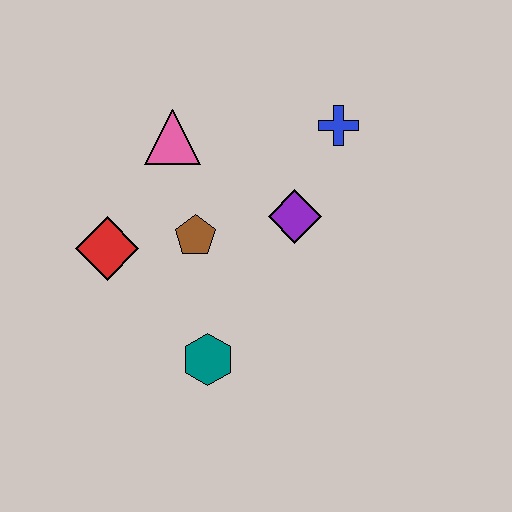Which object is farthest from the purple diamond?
The red diamond is farthest from the purple diamond.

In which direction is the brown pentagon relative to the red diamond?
The brown pentagon is to the right of the red diamond.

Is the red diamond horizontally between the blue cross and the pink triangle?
No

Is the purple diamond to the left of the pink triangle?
No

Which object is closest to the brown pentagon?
The red diamond is closest to the brown pentagon.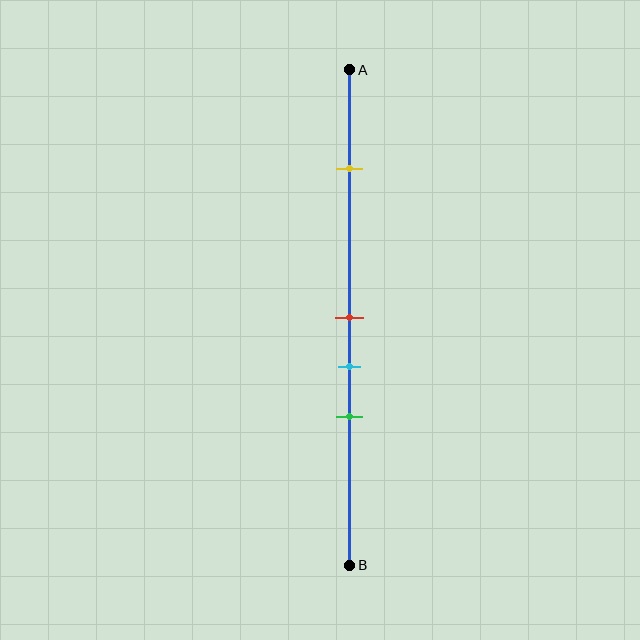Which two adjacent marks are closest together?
The red and cyan marks are the closest adjacent pair.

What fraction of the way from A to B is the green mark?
The green mark is approximately 70% (0.7) of the way from A to B.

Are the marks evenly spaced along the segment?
No, the marks are not evenly spaced.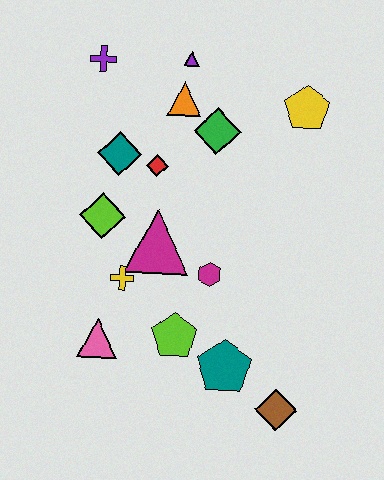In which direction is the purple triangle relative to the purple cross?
The purple triangle is to the right of the purple cross.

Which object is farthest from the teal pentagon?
The purple cross is farthest from the teal pentagon.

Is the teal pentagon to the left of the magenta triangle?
No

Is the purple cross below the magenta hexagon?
No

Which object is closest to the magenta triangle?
The yellow cross is closest to the magenta triangle.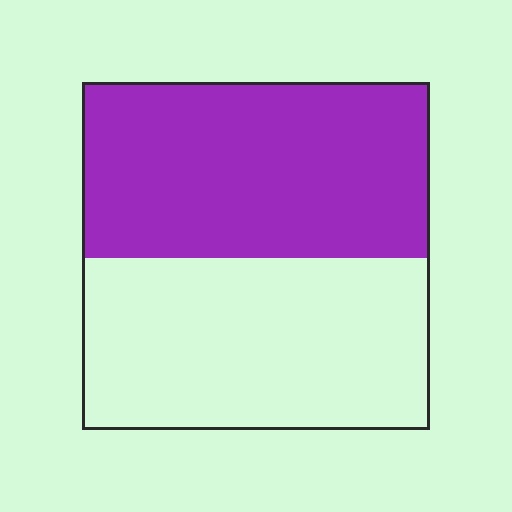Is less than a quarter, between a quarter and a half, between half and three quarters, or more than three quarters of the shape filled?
Between half and three quarters.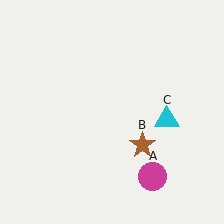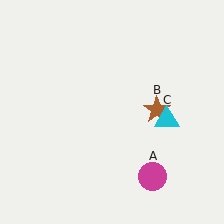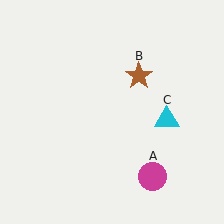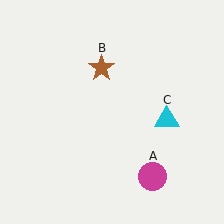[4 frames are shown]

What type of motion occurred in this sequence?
The brown star (object B) rotated counterclockwise around the center of the scene.